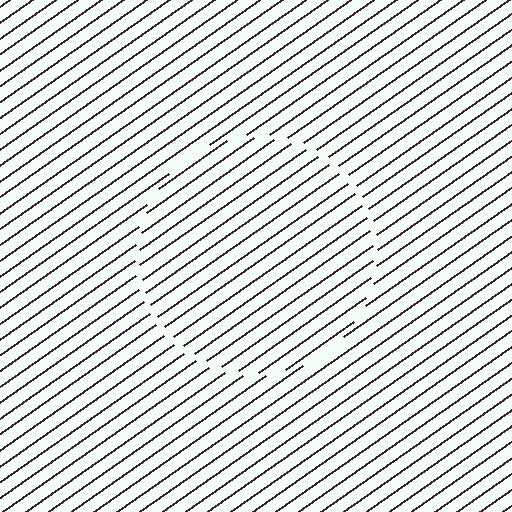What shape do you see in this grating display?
An illusory circle. The interior of the shape contains the same grating, shifted by half a period — the contour is defined by the phase discontinuity where line-ends from the inner and outer gratings abut.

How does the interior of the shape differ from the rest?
The interior of the shape contains the same grating, shifted by half a period — the contour is defined by the phase discontinuity where line-ends from the inner and outer gratings abut.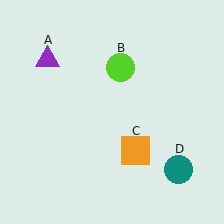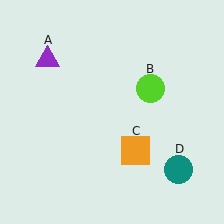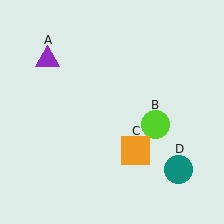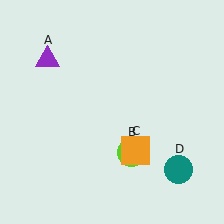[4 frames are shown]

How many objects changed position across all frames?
1 object changed position: lime circle (object B).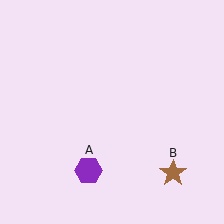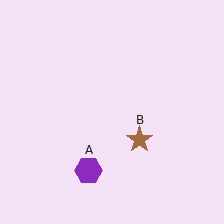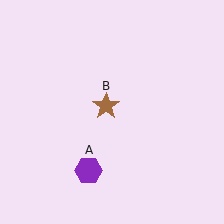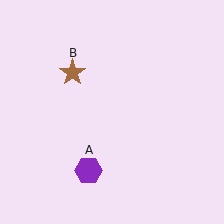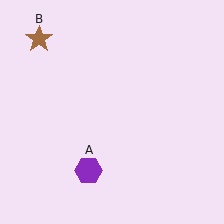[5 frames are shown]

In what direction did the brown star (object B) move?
The brown star (object B) moved up and to the left.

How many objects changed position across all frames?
1 object changed position: brown star (object B).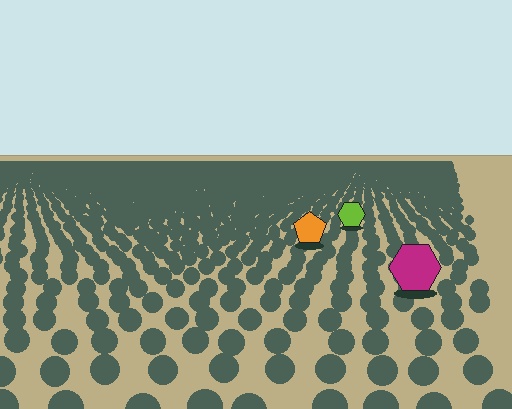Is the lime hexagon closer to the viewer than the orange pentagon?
No. The orange pentagon is closer — you can tell from the texture gradient: the ground texture is coarser near it.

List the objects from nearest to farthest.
From nearest to farthest: the magenta hexagon, the orange pentagon, the lime hexagon.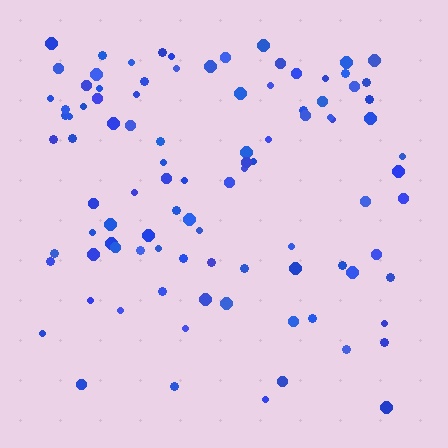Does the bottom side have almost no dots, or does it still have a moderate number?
Still a moderate number, just noticeably fewer than the top.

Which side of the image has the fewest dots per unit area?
The bottom.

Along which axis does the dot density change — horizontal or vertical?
Vertical.